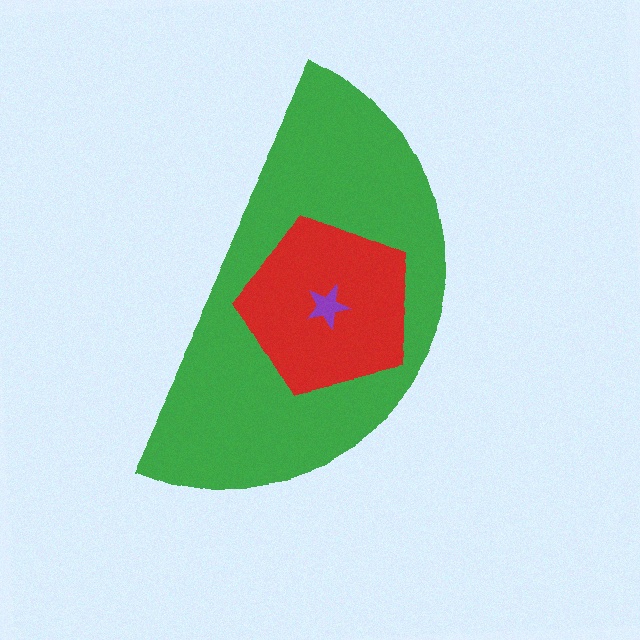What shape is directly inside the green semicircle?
The red pentagon.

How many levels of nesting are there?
3.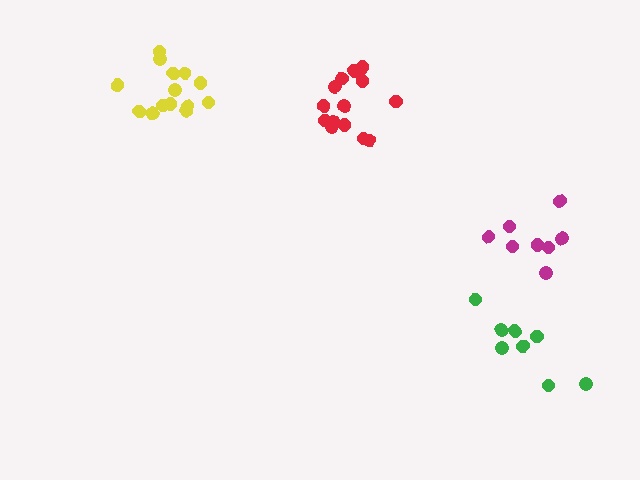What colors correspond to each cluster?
The clusters are colored: green, red, magenta, yellow.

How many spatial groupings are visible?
There are 4 spatial groupings.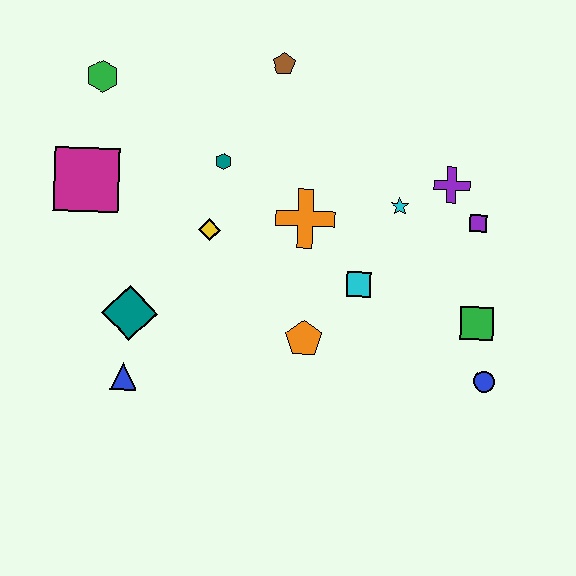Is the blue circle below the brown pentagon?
Yes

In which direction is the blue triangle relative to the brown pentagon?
The blue triangle is below the brown pentagon.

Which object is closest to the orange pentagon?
The cyan square is closest to the orange pentagon.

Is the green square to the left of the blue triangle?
No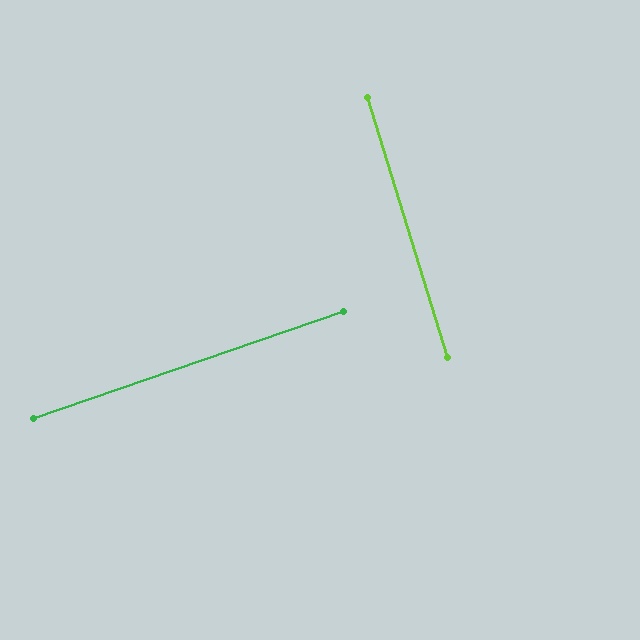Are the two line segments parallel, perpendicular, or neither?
Perpendicular — they meet at approximately 88°.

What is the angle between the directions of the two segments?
Approximately 88 degrees.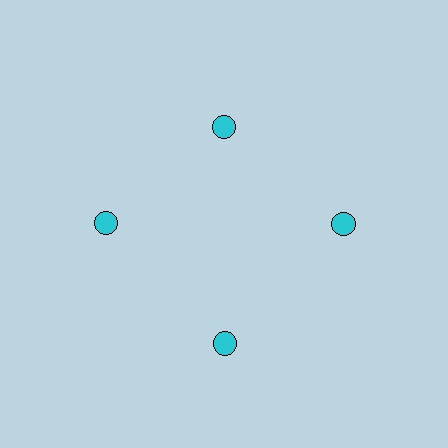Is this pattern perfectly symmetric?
No. The 4 cyan circles are arranged in a ring, but one element near the 12 o'clock position is pulled inward toward the center, breaking the 4-fold rotational symmetry.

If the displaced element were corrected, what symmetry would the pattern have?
It would have 4-fold rotational symmetry — the pattern would map onto itself every 90 degrees.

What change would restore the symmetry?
The symmetry would be restored by moving it outward, back onto the ring so that all 4 circles sit at equal angles and equal distance from the center.